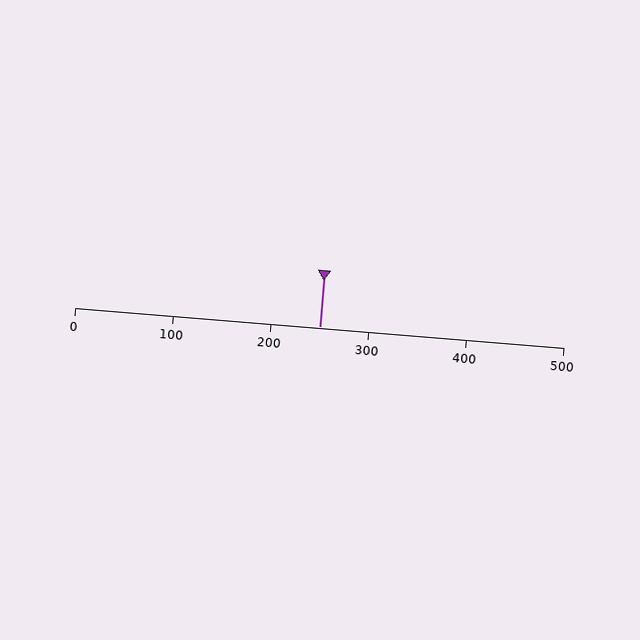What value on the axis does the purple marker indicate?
The marker indicates approximately 250.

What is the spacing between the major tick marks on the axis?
The major ticks are spaced 100 apart.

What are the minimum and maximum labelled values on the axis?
The axis runs from 0 to 500.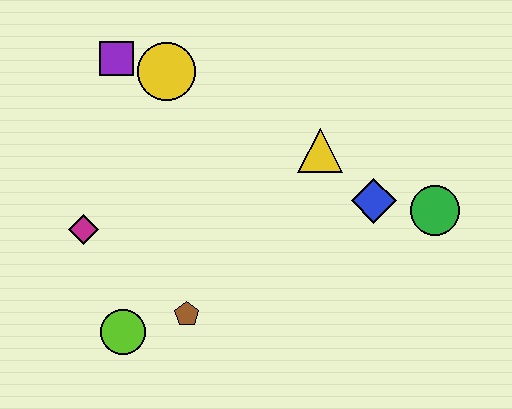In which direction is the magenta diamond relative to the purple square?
The magenta diamond is below the purple square.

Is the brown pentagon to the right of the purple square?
Yes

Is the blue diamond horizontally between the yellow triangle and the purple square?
No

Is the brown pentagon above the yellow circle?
No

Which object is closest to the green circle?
The blue diamond is closest to the green circle.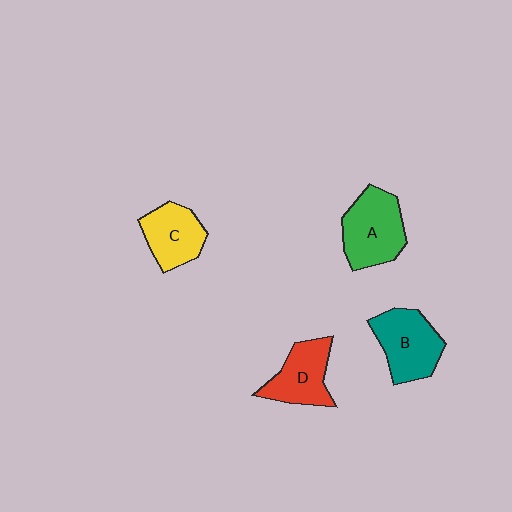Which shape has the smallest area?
Shape C (yellow).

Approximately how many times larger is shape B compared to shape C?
Approximately 1.2 times.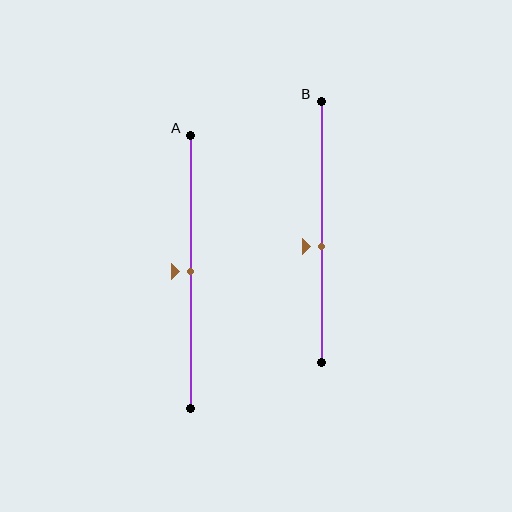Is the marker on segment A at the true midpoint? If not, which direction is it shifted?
Yes, the marker on segment A is at the true midpoint.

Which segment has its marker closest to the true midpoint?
Segment A has its marker closest to the true midpoint.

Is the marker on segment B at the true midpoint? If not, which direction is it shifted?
No, the marker on segment B is shifted downward by about 6% of the segment length.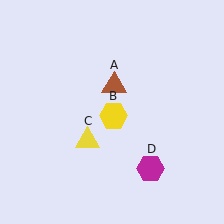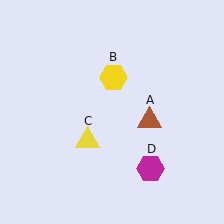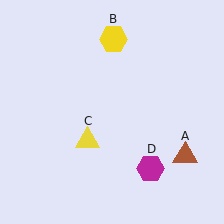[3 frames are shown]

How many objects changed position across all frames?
2 objects changed position: brown triangle (object A), yellow hexagon (object B).